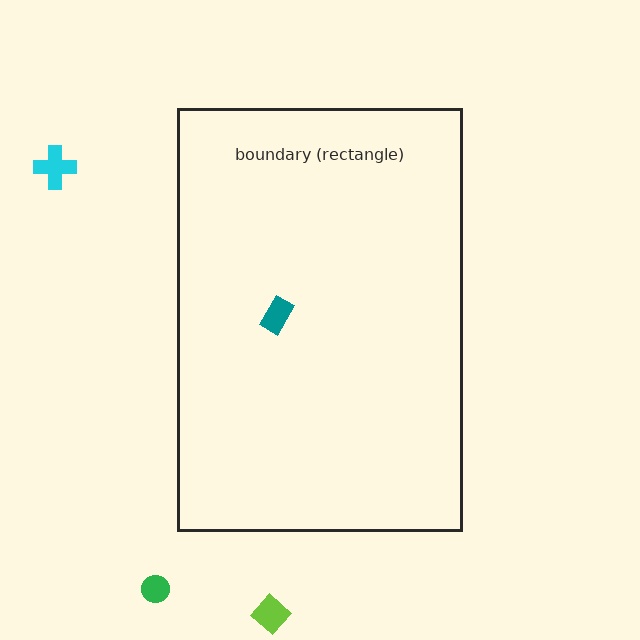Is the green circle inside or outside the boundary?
Outside.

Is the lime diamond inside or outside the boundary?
Outside.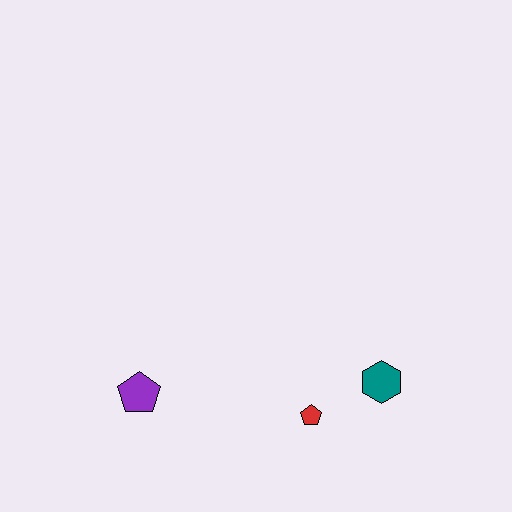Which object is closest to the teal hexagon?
The red pentagon is closest to the teal hexagon.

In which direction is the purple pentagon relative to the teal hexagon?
The purple pentagon is to the left of the teal hexagon.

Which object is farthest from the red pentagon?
The purple pentagon is farthest from the red pentagon.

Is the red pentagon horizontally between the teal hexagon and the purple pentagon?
Yes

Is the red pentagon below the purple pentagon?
Yes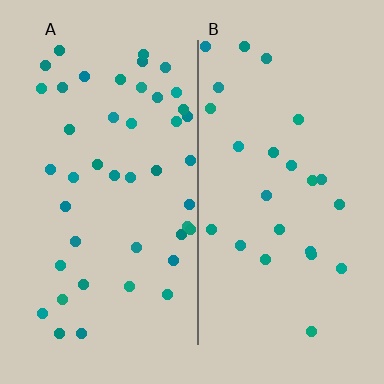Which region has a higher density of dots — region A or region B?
A (the left).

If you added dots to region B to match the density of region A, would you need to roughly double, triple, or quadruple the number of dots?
Approximately double.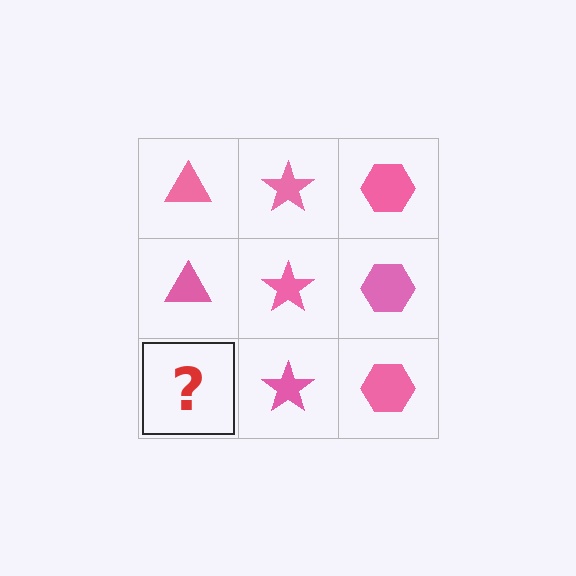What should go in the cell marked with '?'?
The missing cell should contain a pink triangle.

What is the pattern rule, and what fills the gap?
The rule is that each column has a consistent shape. The gap should be filled with a pink triangle.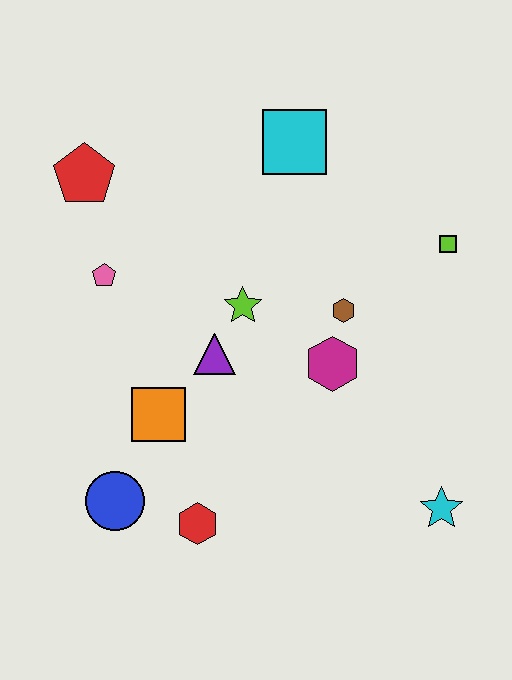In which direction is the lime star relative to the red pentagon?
The lime star is to the right of the red pentagon.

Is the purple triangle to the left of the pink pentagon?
No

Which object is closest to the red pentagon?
The pink pentagon is closest to the red pentagon.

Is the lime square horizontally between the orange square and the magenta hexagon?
No